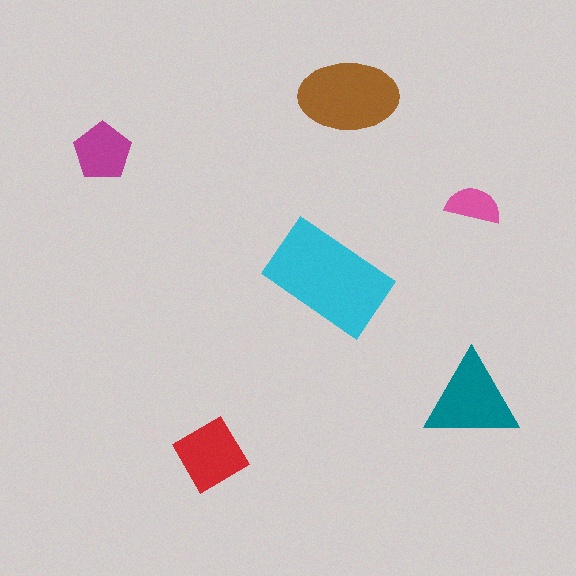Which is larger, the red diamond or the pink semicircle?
The red diamond.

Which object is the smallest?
The pink semicircle.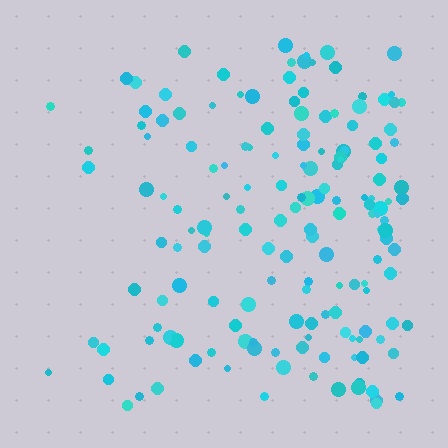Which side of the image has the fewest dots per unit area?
The left.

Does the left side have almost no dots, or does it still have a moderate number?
Still a moderate number, just noticeably fewer than the right.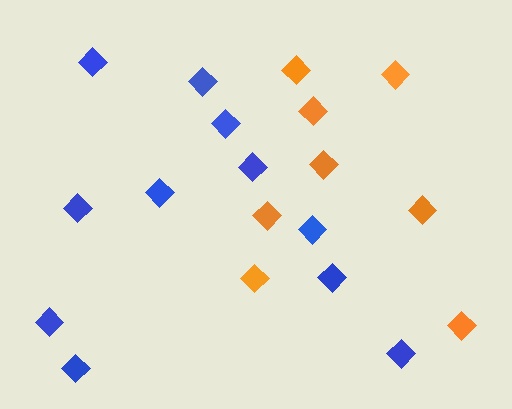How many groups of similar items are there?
There are 2 groups: one group of orange diamonds (8) and one group of blue diamonds (11).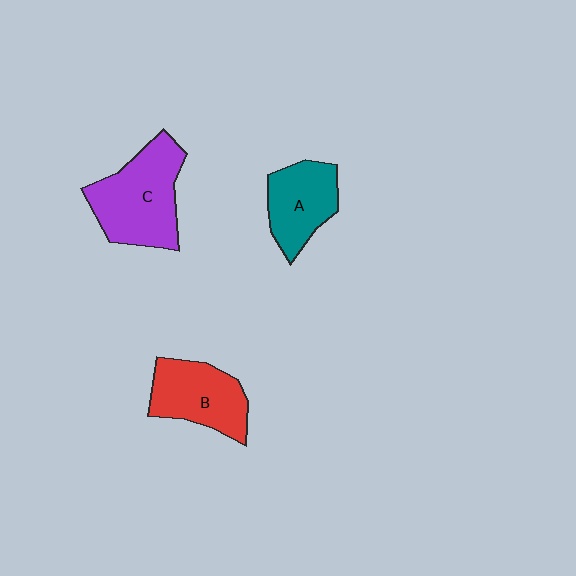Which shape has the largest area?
Shape C (purple).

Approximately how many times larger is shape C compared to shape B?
Approximately 1.3 times.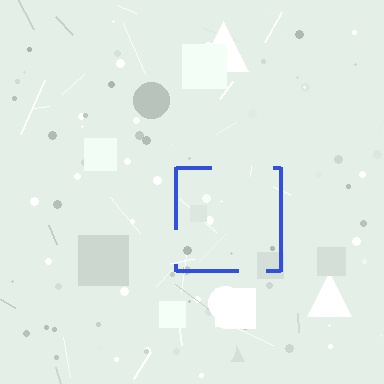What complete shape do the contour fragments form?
The contour fragments form a square.